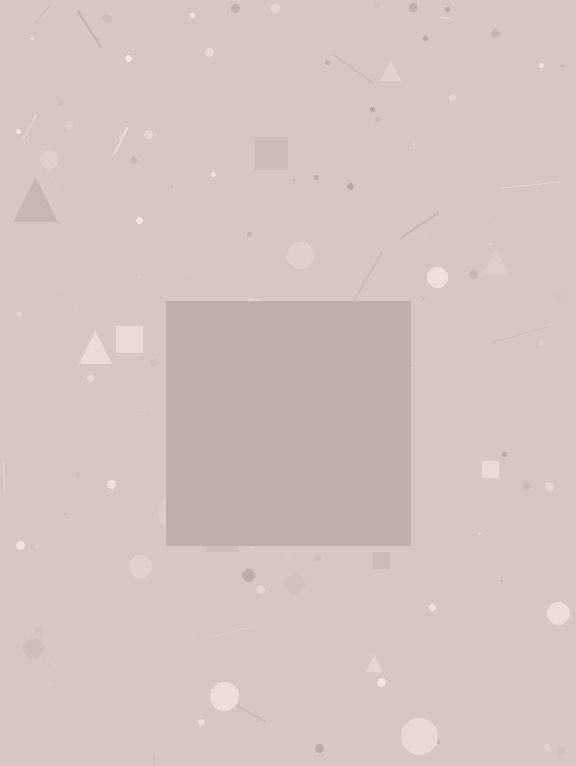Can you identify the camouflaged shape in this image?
The camouflaged shape is a square.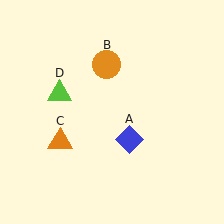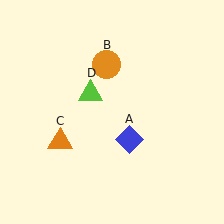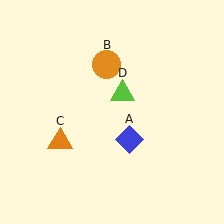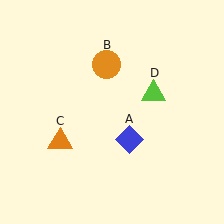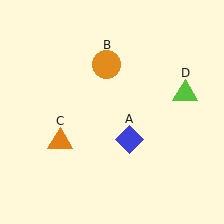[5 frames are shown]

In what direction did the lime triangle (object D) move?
The lime triangle (object D) moved right.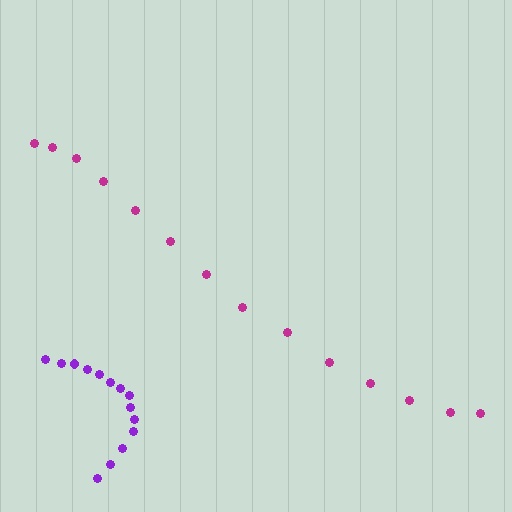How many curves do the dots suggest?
There are 2 distinct paths.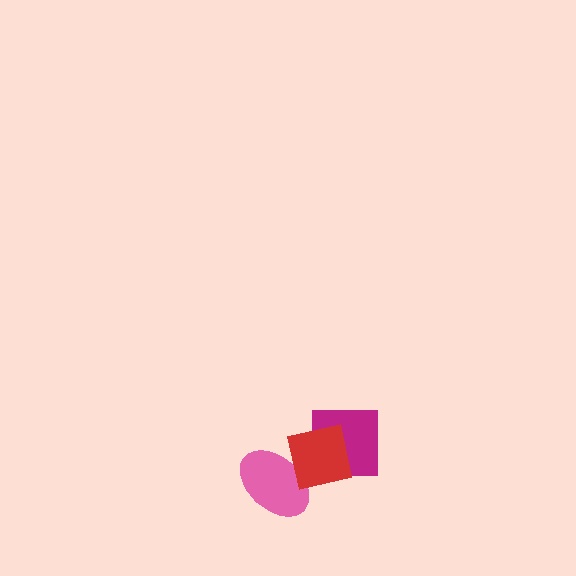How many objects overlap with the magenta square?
1 object overlaps with the magenta square.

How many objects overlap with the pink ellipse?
1 object overlaps with the pink ellipse.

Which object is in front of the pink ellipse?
The red square is in front of the pink ellipse.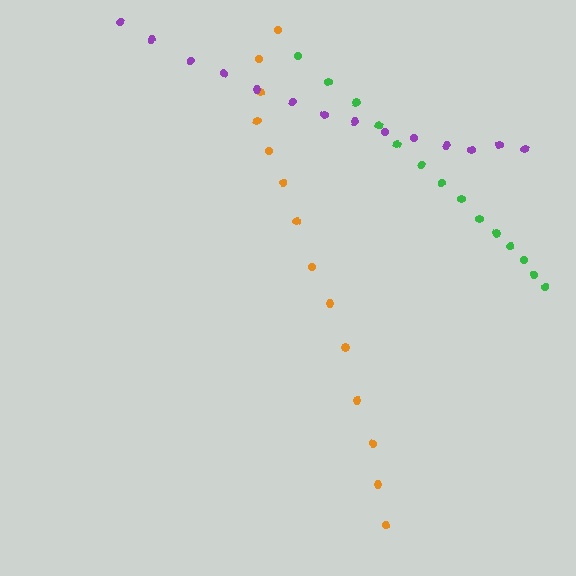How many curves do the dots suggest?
There are 3 distinct paths.